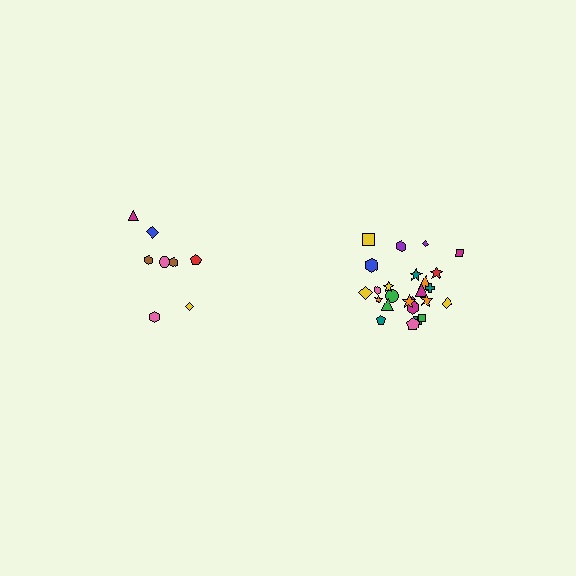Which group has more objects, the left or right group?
The right group.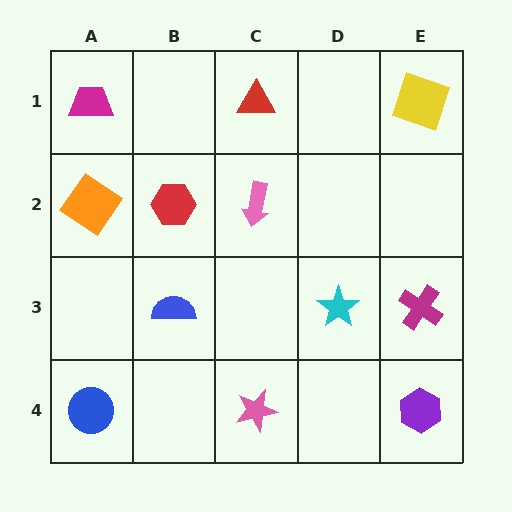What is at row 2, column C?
A pink arrow.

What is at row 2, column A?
An orange diamond.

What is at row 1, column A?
A magenta trapezoid.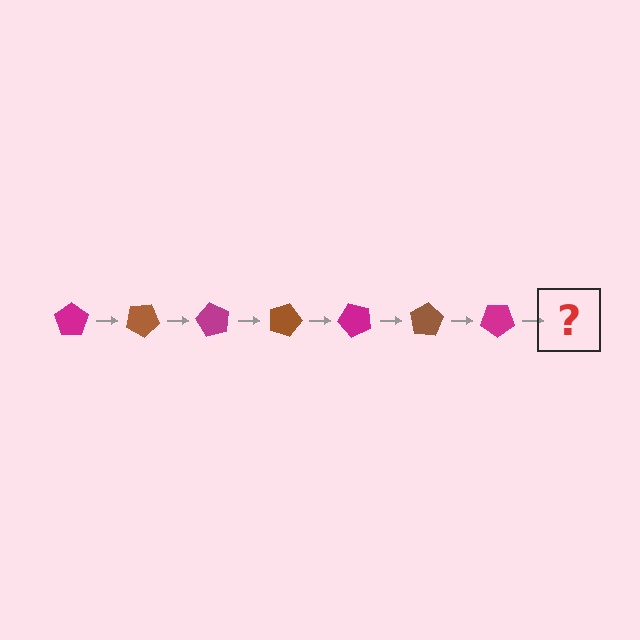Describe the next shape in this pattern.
It should be a brown pentagon, rotated 210 degrees from the start.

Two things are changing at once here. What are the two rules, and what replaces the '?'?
The two rules are that it rotates 30 degrees each step and the color cycles through magenta and brown. The '?' should be a brown pentagon, rotated 210 degrees from the start.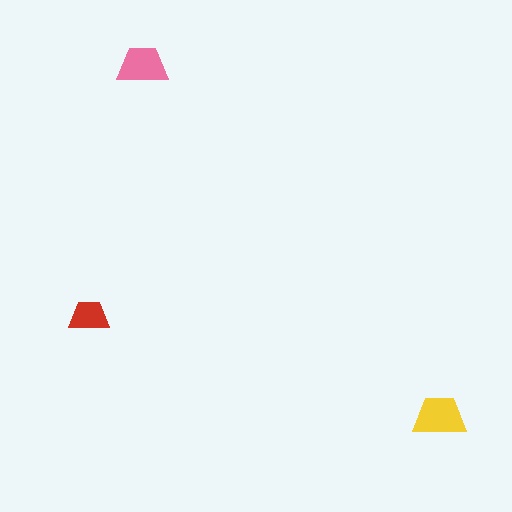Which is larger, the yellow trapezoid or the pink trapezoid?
The yellow one.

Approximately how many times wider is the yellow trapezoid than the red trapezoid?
About 1.5 times wider.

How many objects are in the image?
There are 3 objects in the image.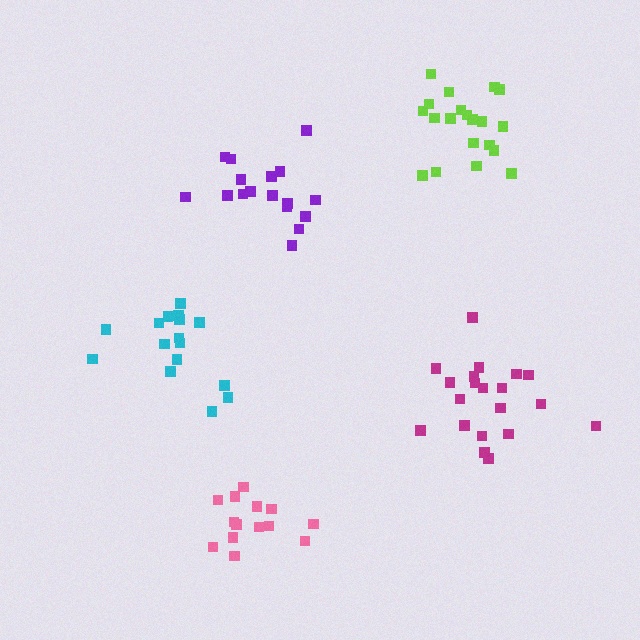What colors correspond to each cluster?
The clusters are colored: magenta, pink, purple, cyan, lime.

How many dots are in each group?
Group 1: 20 dots, Group 2: 14 dots, Group 3: 17 dots, Group 4: 16 dots, Group 5: 20 dots (87 total).